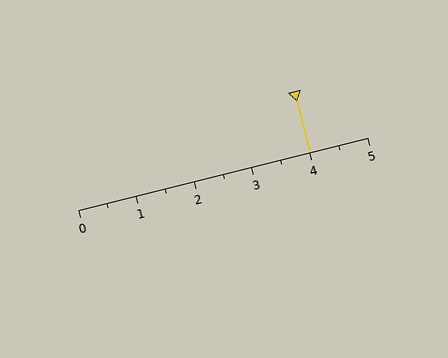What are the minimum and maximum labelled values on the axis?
The axis runs from 0 to 5.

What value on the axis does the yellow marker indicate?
The marker indicates approximately 4.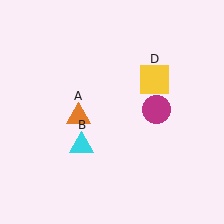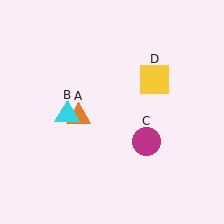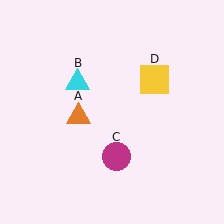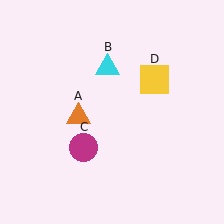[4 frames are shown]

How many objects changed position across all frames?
2 objects changed position: cyan triangle (object B), magenta circle (object C).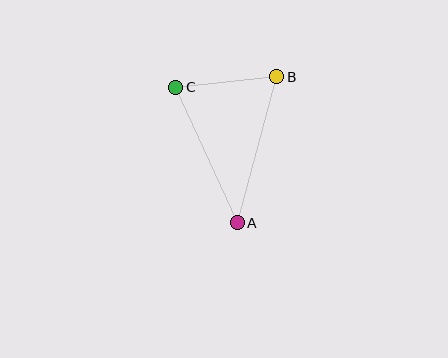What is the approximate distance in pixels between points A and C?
The distance between A and C is approximately 149 pixels.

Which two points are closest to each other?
Points B and C are closest to each other.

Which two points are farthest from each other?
Points A and B are farthest from each other.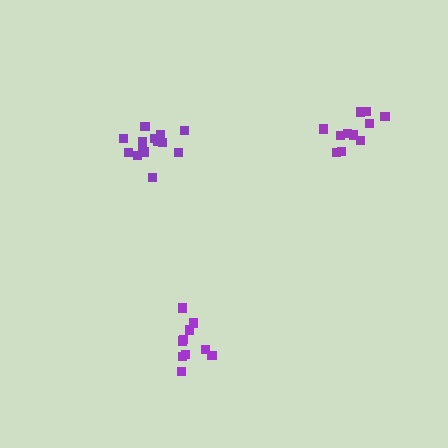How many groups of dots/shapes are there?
There are 3 groups.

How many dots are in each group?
Group 1: 10 dots, Group 2: 14 dots, Group 3: 11 dots (35 total).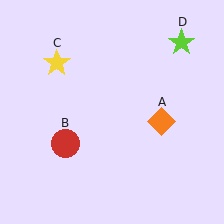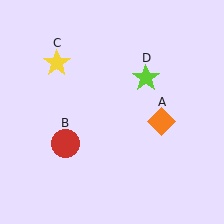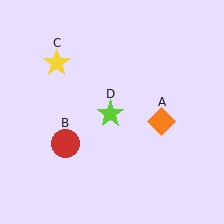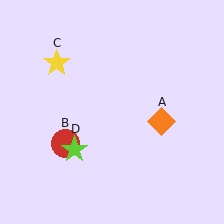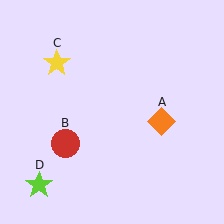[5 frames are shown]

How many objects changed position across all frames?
1 object changed position: lime star (object D).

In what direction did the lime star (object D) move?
The lime star (object D) moved down and to the left.